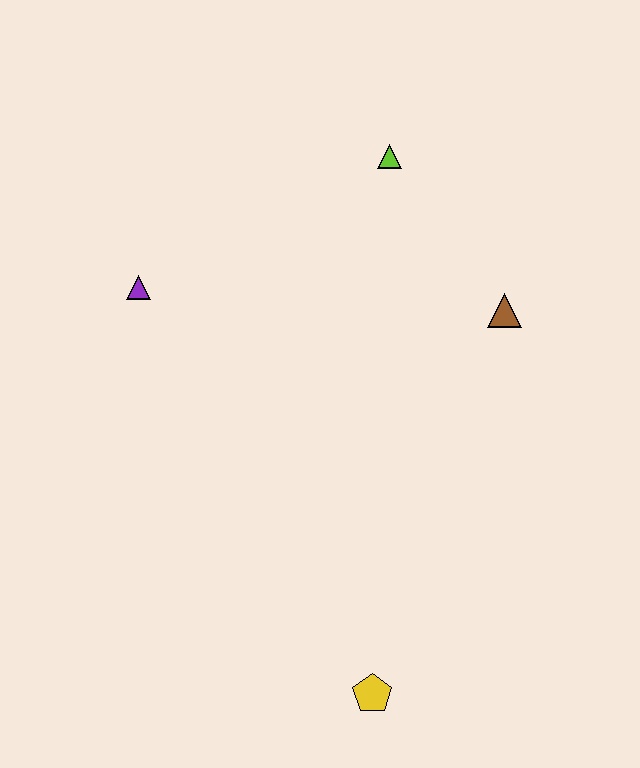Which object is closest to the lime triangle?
The brown triangle is closest to the lime triangle.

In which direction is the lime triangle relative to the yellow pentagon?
The lime triangle is above the yellow pentagon.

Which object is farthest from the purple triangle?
The yellow pentagon is farthest from the purple triangle.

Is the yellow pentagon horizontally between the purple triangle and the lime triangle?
Yes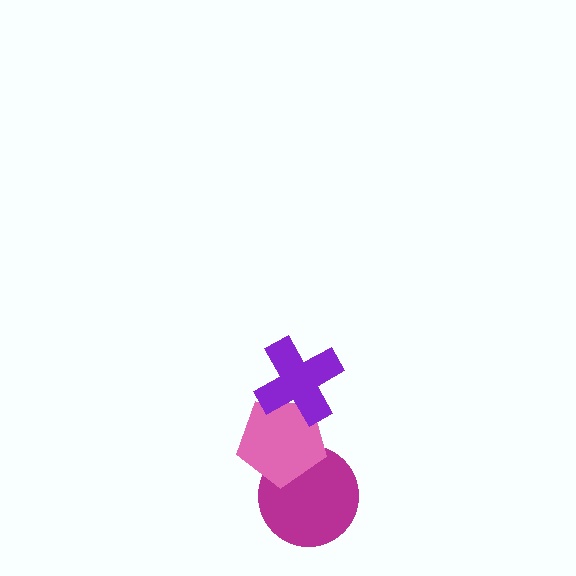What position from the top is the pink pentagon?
The pink pentagon is 2nd from the top.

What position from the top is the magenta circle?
The magenta circle is 3rd from the top.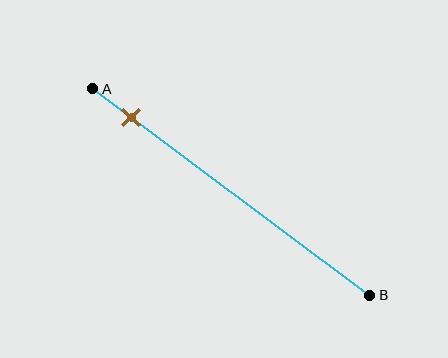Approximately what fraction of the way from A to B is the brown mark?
The brown mark is approximately 15% of the way from A to B.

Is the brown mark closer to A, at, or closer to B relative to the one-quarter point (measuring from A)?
The brown mark is closer to point A than the one-quarter point of segment AB.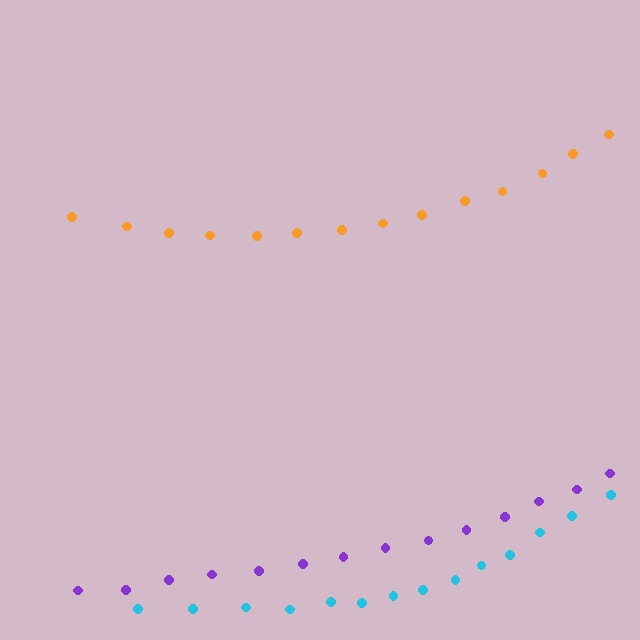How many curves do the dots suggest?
There are 3 distinct paths.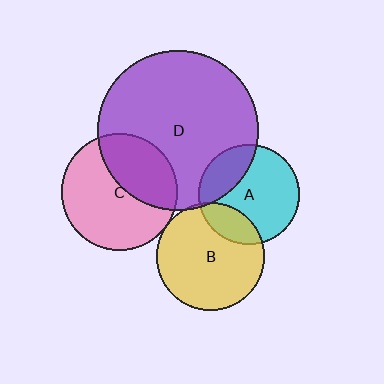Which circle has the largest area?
Circle D (purple).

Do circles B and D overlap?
Yes.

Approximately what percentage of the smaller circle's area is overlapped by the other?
Approximately 5%.